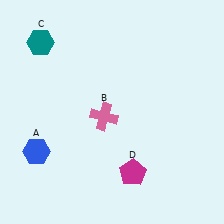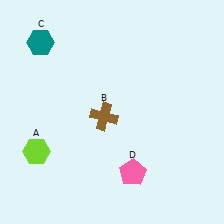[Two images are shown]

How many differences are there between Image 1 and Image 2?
There are 3 differences between the two images.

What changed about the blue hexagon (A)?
In Image 1, A is blue. In Image 2, it changed to lime.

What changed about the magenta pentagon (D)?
In Image 1, D is magenta. In Image 2, it changed to pink.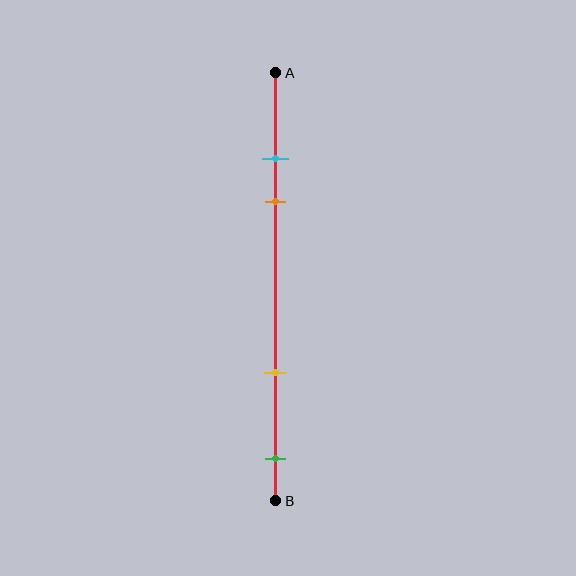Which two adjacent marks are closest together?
The cyan and orange marks are the closest adjacent pair.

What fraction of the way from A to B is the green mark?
The green mark is approximately 90% (0.9) of the way from A to B.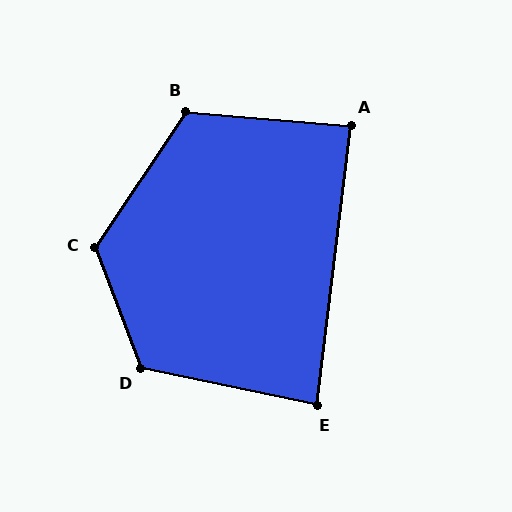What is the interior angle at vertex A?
Approximately 88 degrees (approximately right).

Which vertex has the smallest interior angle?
E, at approximately 85 degrees.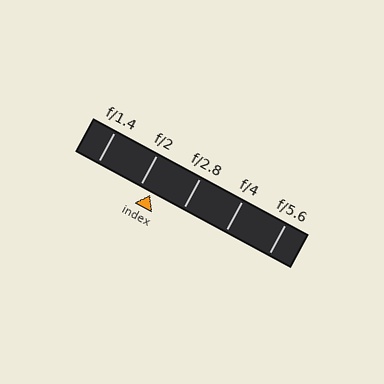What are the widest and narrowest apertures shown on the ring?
The widest aperture shown is f/1.4 and the narrowest is f/5.6.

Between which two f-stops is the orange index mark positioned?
The index mark is between f/2 and f/2.8.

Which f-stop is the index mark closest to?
The index mark is closest to f/2.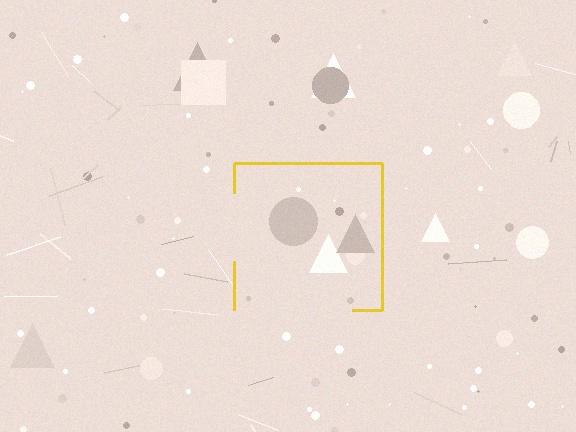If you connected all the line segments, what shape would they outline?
They would outline a square.